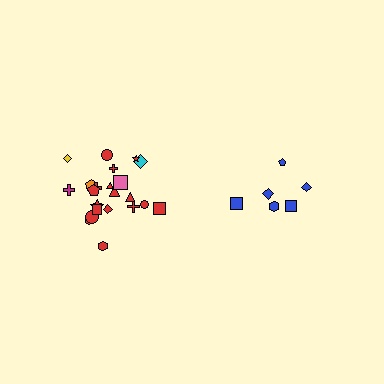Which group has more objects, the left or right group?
The left group.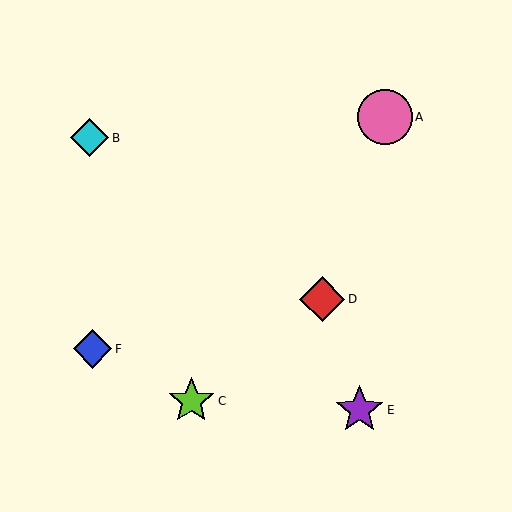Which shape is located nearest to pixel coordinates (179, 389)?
The lime star (labeled C) at (191, 401) is nearest to that location.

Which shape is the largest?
The pink circle (labeled A) is the largest.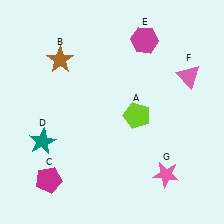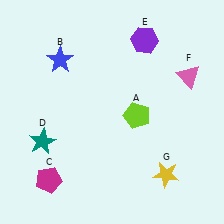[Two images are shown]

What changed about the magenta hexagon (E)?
In Image 1, E is magenta. In Image 2, it changed to purple.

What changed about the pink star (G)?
In Image 1, G is pink. In Image 2, it changed to yellow.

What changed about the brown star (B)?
In Image 1, B is brown. In Image 2, it changed to blue.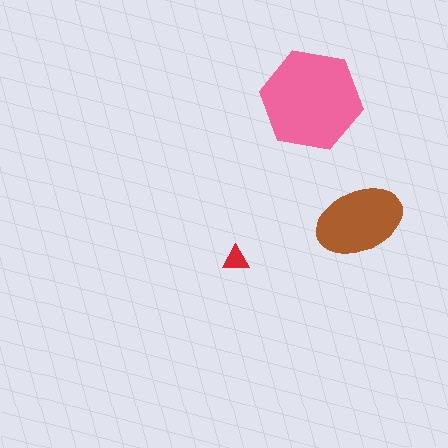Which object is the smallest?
The red triangle.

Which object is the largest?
The pink hexagon.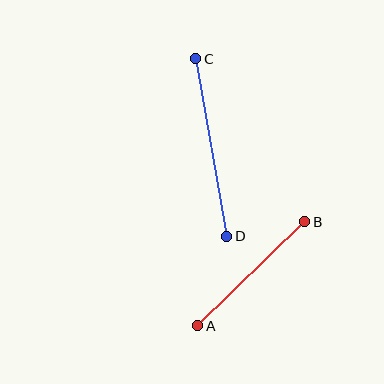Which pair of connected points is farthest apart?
Points C and D are farthest apart.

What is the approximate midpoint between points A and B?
The midpoint is at approximately (251, 274) pixels.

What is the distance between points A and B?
The distance is approximately 149 pixels.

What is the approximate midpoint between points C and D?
The midpoint is at approximately (211, 147) pixels.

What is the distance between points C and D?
The distance is approximately 180 pixels.